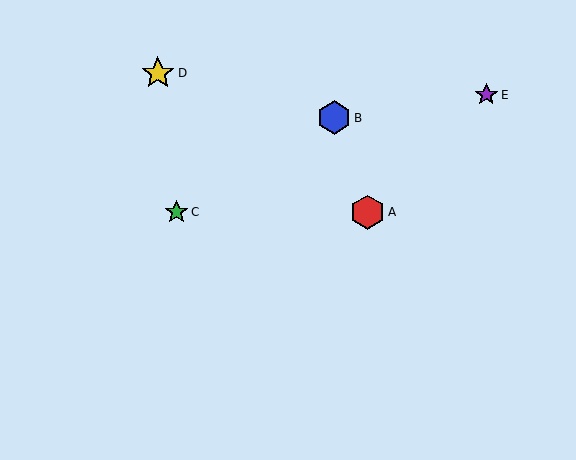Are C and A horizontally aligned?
Yes, both are at y≈212.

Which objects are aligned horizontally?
Objects A, C are aligned horizontally.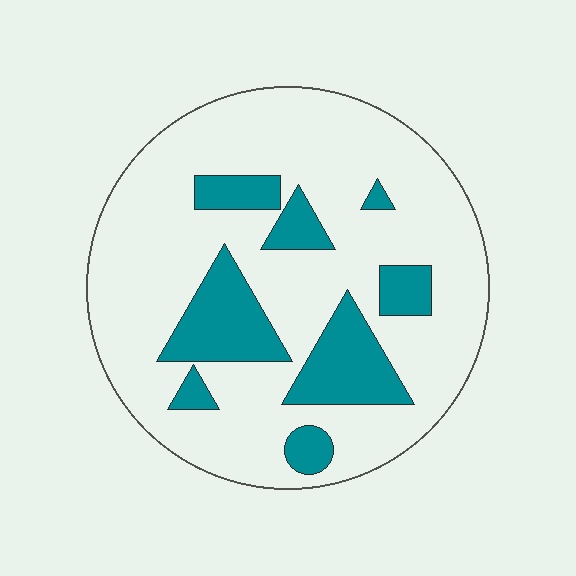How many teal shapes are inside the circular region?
8.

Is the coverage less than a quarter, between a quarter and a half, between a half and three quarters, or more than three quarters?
Less than a quarter.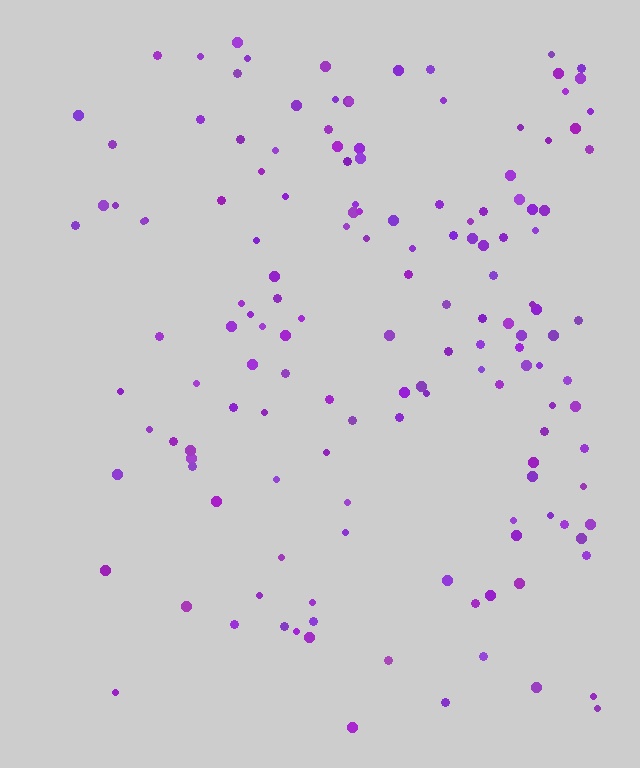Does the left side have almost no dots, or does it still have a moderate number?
Still a moderate number, just noticeably fewer than the right.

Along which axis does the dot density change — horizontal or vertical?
Horizontal.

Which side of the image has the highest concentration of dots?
The right.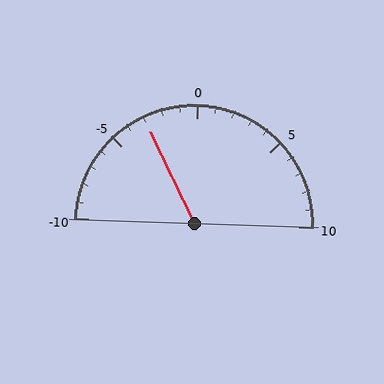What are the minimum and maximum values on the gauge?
The gauge ranges from -10 to 10.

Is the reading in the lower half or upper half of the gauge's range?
The reading is in the lower half of the range (-10 to 10).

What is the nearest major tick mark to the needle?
The nearest major tick mark is -5.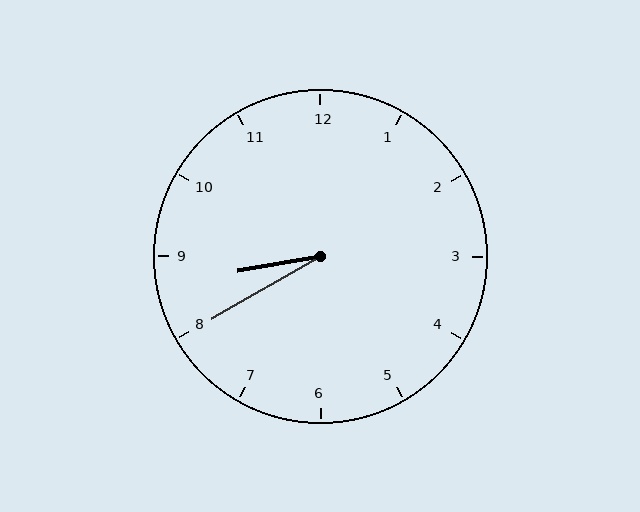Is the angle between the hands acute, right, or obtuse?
It is acute.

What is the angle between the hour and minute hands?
Approximately 20 degrees.